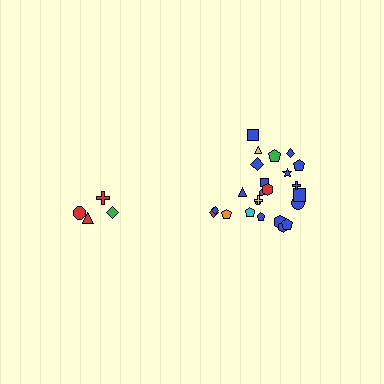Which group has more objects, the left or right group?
The right group.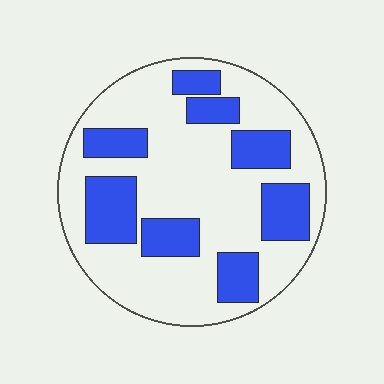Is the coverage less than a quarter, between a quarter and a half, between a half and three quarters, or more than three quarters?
Between a quarter and a half.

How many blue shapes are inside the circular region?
8.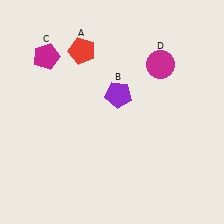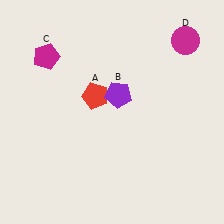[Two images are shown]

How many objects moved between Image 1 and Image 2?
2 objects moved between the two images.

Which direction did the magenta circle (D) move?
The magenta circle (D) moved right.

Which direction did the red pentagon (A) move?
The red pentagon (A) moved down.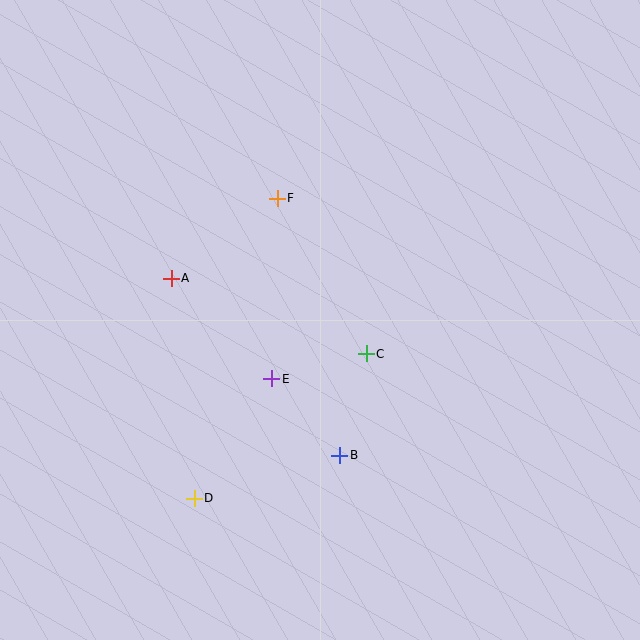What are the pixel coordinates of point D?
Point D is at (194, 498).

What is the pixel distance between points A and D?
The distance between A and D is 221 pixels.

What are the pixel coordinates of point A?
Point A is at (171, 278).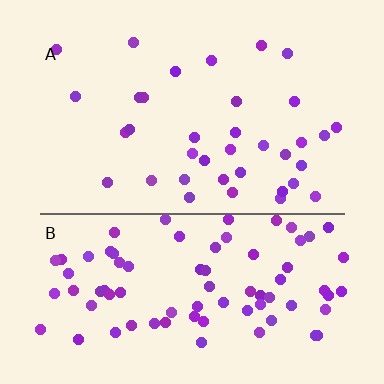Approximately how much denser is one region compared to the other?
Approximately 2.3× — region B over region A.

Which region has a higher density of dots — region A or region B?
B (the bottom).